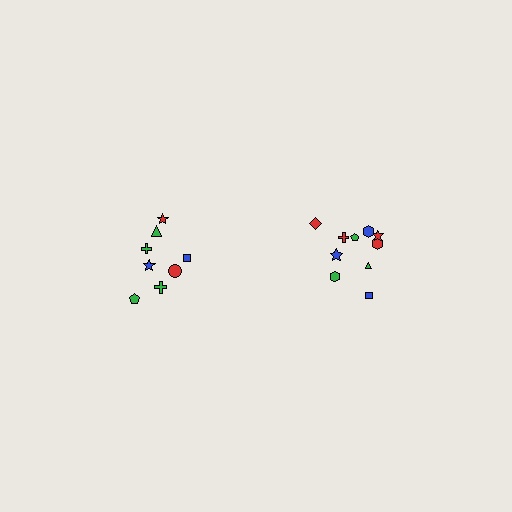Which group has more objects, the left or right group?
The right group.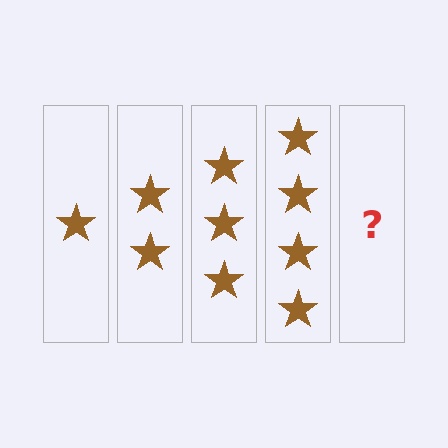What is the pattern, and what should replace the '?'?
The pattern is that each step adds one more star. The '?' should be 5 stars.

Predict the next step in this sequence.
The next step is 5 stars.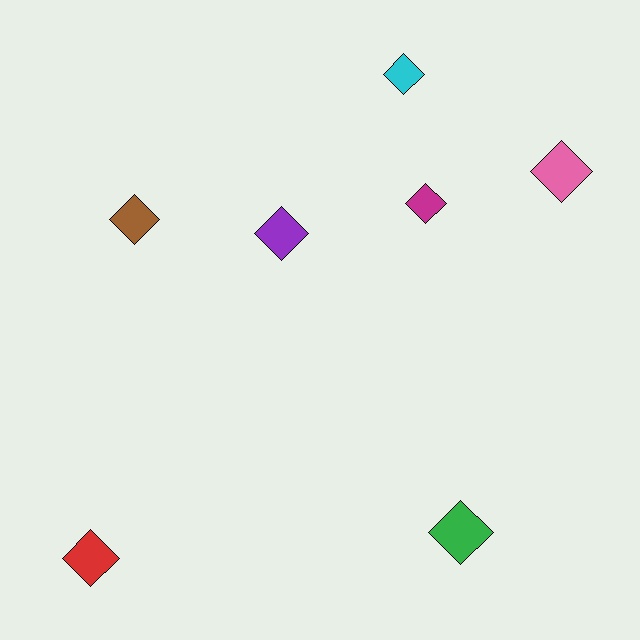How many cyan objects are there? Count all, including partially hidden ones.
There is 1 cyan object.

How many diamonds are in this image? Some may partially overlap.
There are 7 diamonds.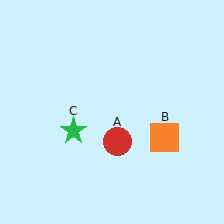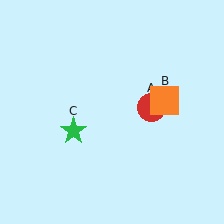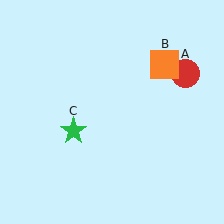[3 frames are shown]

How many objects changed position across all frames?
2 objects changed position: red circle (object A), orange square (object B).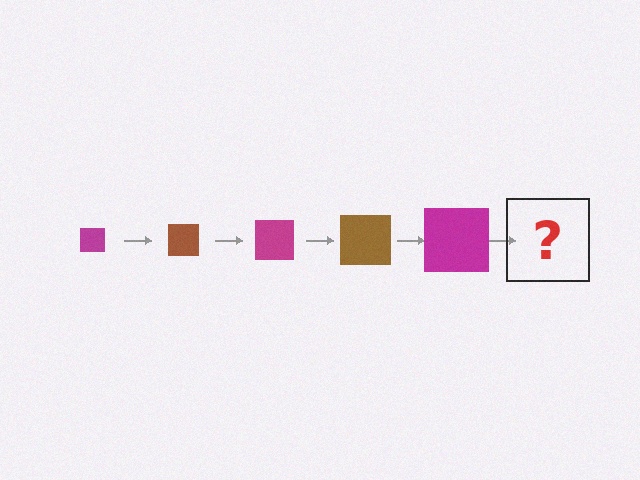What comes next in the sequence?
The next element should be a brown square, larger than the previous one.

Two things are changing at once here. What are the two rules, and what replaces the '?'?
The two rules are that the square grows larger each step and the color cycles through magenta and brown. The '?' should be a brown square, larger than the previous one.